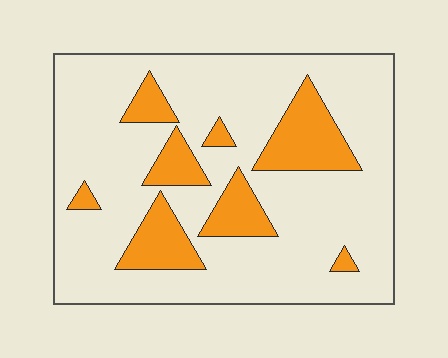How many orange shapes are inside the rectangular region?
8.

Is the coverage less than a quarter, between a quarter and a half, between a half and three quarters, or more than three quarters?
Less than a quarter.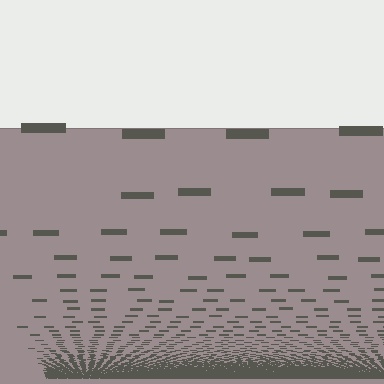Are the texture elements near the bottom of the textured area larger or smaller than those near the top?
Smaller. The gradient is inverted — elements near the bottom are smaller and denser.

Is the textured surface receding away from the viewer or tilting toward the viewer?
The surface appears to tilt toward the viewer. Texture elements get larger and sparser toward the top.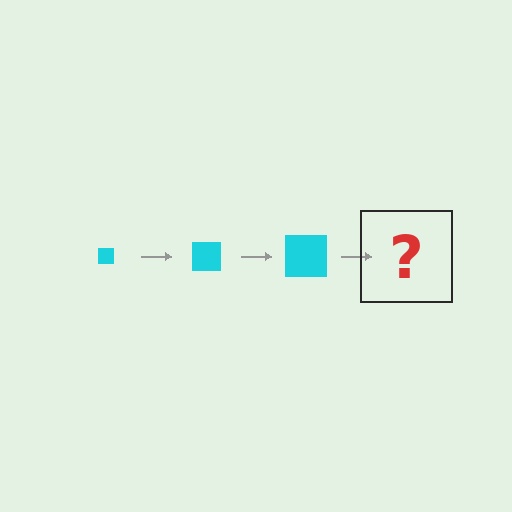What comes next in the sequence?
The next element should be a cyan square, larger than the previous one.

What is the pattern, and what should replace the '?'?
The pattern is that the square gets progressively larger each step. The '?' should be a cyan square, larger than the previous one.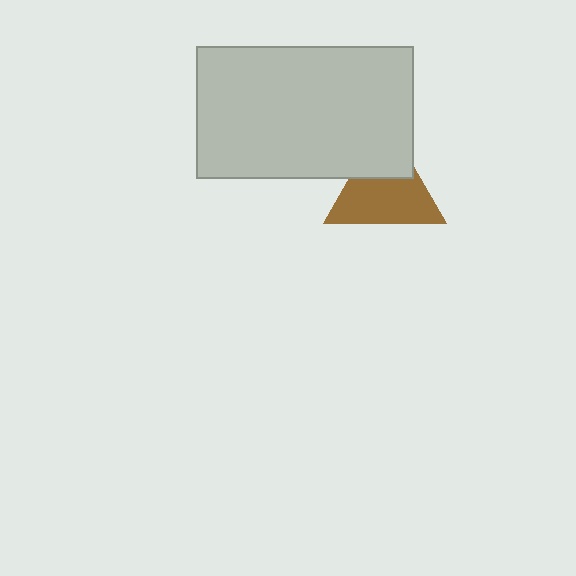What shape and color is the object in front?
The object in front is a light gray rectangle.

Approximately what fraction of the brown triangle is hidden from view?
Roughly 34% of the brown triangle is hidden behind the light gray rectangle.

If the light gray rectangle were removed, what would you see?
You would see the complete brown triangle.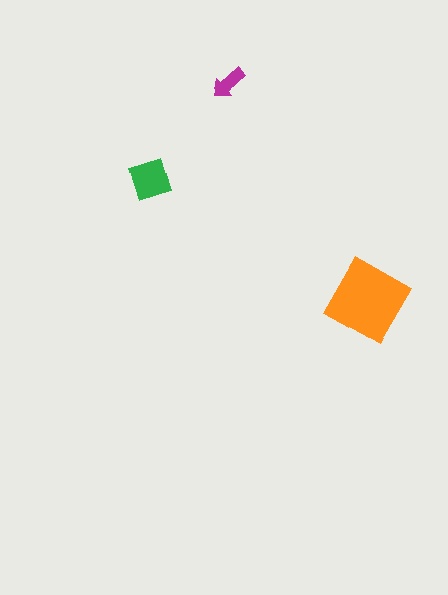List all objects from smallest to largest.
The magenta arrow, the green square, the orange diamond.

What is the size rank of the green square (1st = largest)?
2nd.